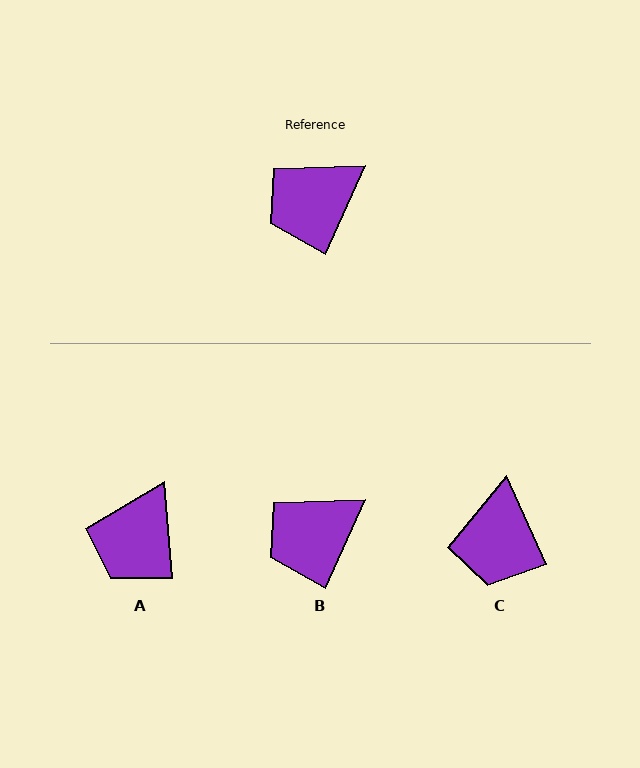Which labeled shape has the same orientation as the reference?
B.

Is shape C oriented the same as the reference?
No, it is off by about 48 degrees.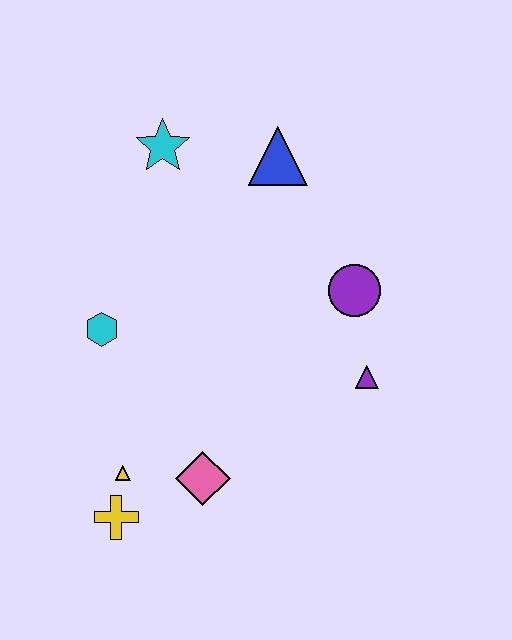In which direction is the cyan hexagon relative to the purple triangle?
The cyan hexagon is to the left of the purple triangle.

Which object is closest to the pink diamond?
The yellow triangle is closest to the pink diamond.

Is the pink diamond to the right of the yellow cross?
Yes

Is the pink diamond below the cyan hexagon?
Yes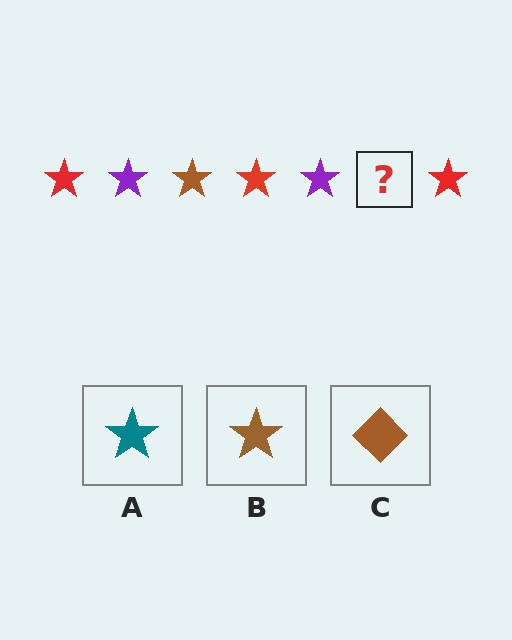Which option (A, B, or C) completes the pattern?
B.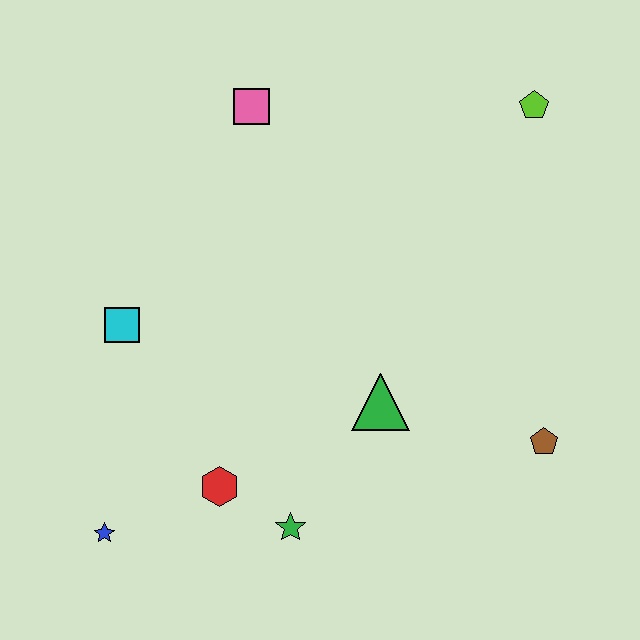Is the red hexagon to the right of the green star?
No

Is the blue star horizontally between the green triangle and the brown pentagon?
No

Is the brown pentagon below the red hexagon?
No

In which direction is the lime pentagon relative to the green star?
The lime pentagon is above the green star.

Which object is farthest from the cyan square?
The lime pentagon is farthest from the cyan square.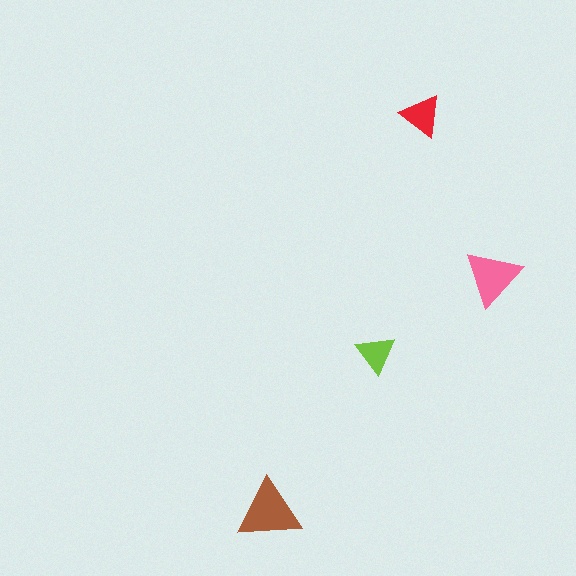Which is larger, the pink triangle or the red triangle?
The pink one.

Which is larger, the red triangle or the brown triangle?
The brown one.